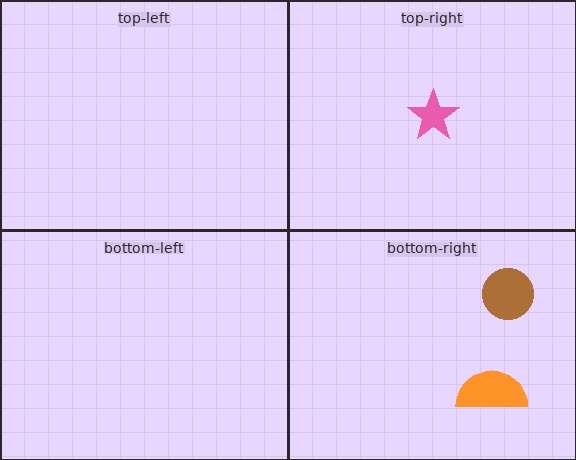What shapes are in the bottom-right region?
The brown circle, the orange semicircle.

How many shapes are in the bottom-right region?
2.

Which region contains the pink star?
The top-right region.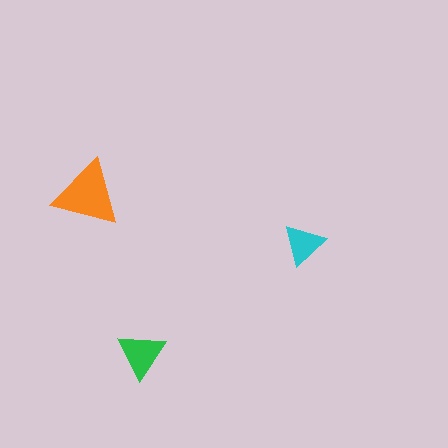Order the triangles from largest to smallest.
the orange one, the green one, the cyan one.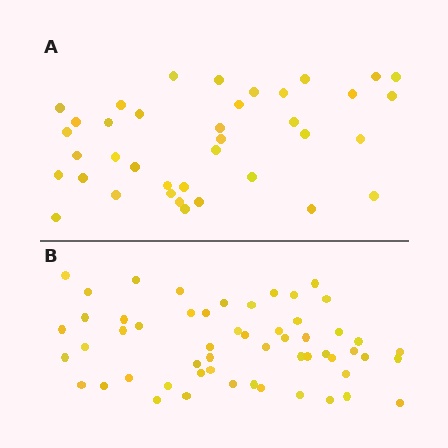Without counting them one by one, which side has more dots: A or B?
Region B (the bottom region) has more dots.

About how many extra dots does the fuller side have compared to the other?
Region B has approximately 15 more dots than region A.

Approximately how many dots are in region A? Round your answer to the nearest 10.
About 40 dots. (The exact count is 38, which rounds to 40.)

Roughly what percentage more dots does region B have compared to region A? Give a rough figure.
About 45% more.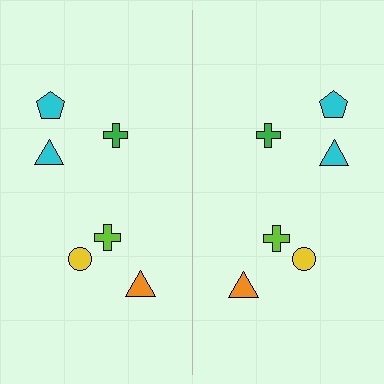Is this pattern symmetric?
Yes, this pattern has bilateral (reflection) symmetry.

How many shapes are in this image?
There are 12 shapes in this image.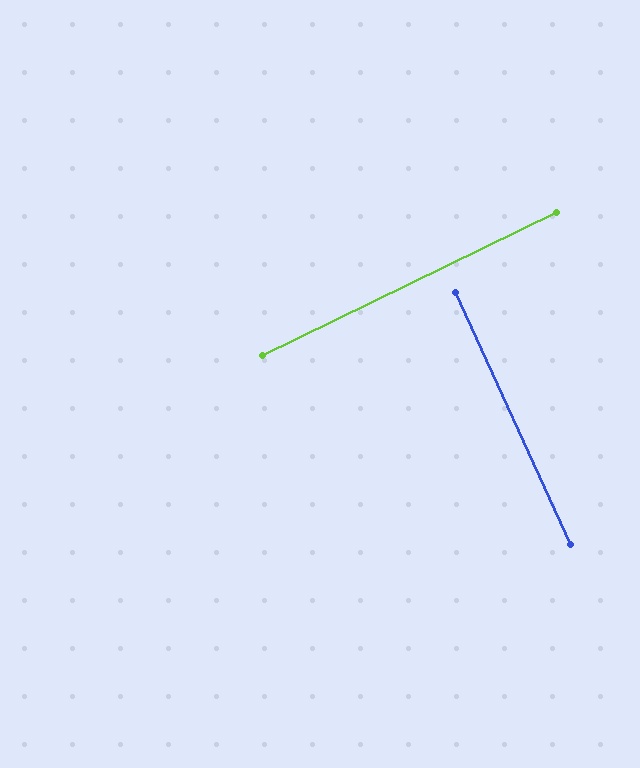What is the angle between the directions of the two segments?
Approximately 89 degrees.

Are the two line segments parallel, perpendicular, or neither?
Perpendicular — they meet at approximately 89°.